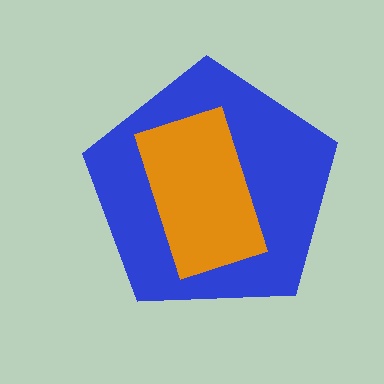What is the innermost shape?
The orange rectangle.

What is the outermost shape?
The blue pentagon.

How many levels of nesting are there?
2.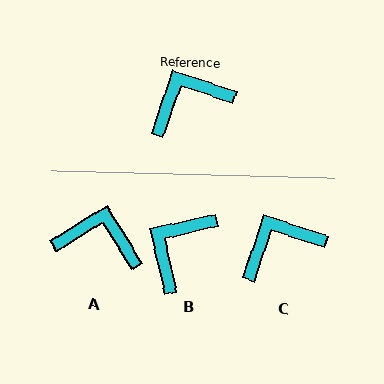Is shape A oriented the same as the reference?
No, it is off by about 40 degrees.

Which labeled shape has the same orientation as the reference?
C.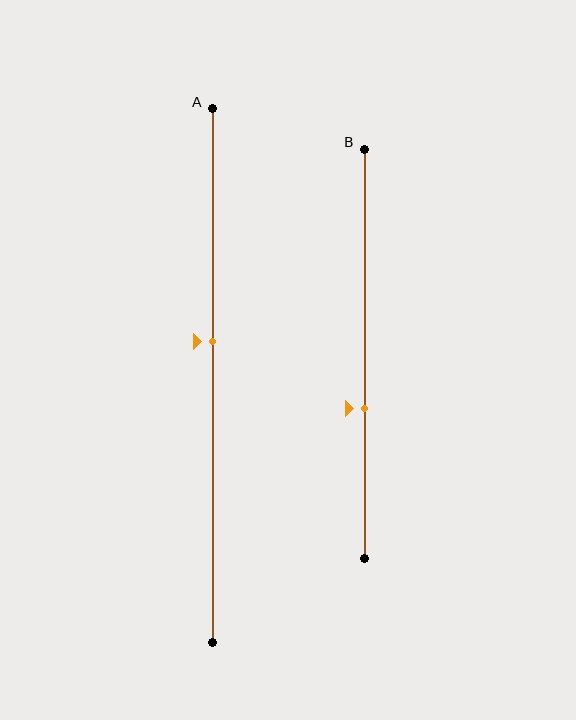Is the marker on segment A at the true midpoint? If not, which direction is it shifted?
No, the marker on segment A is shifted upward by about 6% of the segment length.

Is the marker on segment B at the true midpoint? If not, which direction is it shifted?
No, the marker on segment B is shifted downward by about 13% of the segment length.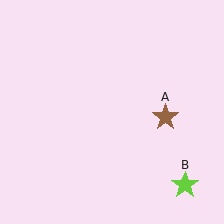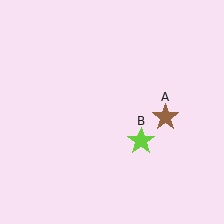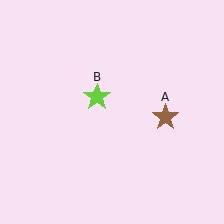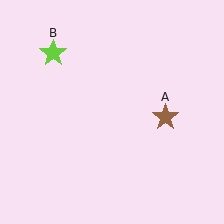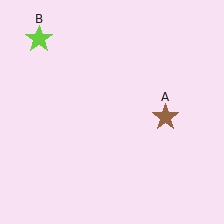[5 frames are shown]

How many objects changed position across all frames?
1 object changed position: lime star (object B).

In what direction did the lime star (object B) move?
The lime star (object B) moved up and to the left.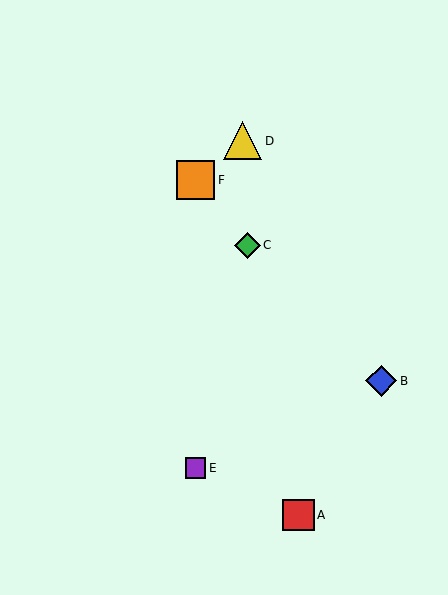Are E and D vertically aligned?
No, E is at x≈196 and D is at x≈243.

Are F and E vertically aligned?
Yes, both are at x≈196.